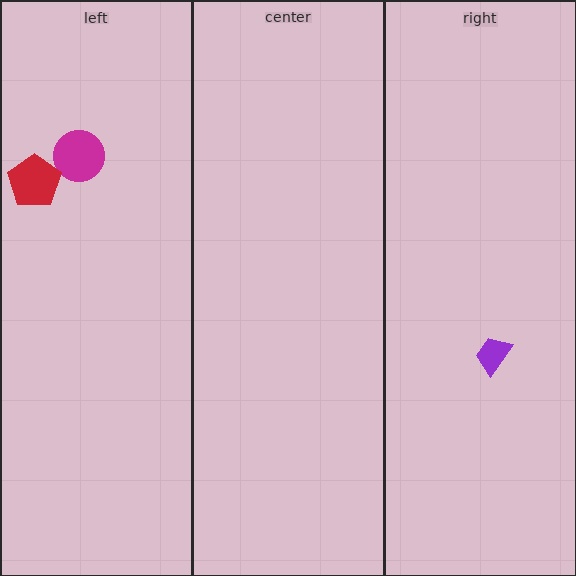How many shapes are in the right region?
1.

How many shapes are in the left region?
2.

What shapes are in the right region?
The purple trapezoid.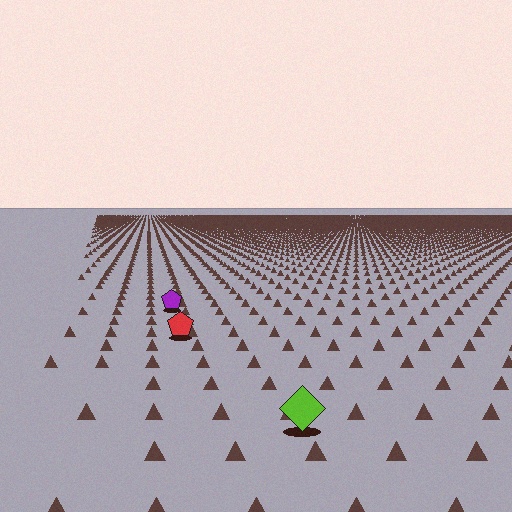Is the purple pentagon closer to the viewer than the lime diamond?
No. The lime diamond is closer — you can tell from the texture gradient: the ground texture is coarser near it.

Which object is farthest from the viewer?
The purple pentagon is farthest from the viewer. It appears smaller and the ground texture around it is denser.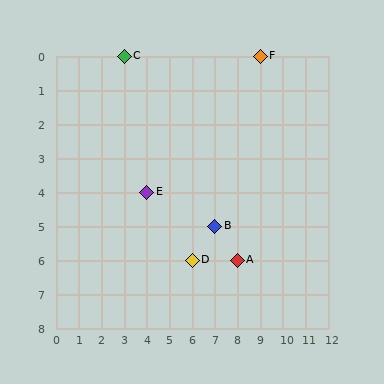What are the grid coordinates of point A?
Point A is at grid coordinates (8, 6).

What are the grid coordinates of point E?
Point E is at grid coordinates (4, 4).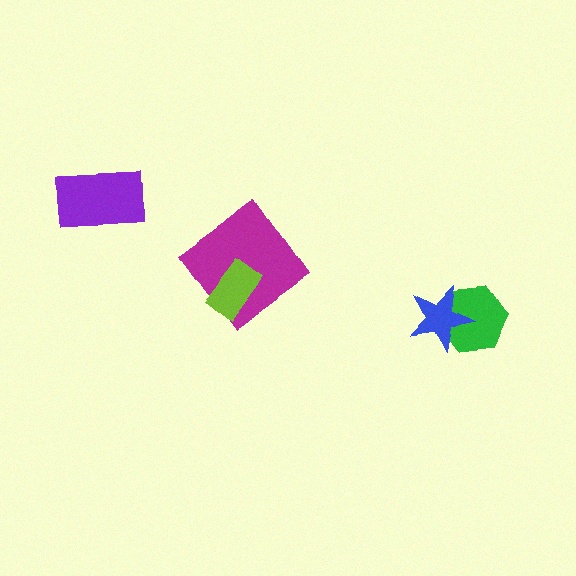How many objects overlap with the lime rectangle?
1 object overlaps with the lime rectangle.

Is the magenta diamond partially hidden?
Yes, it is partially covered by another shape.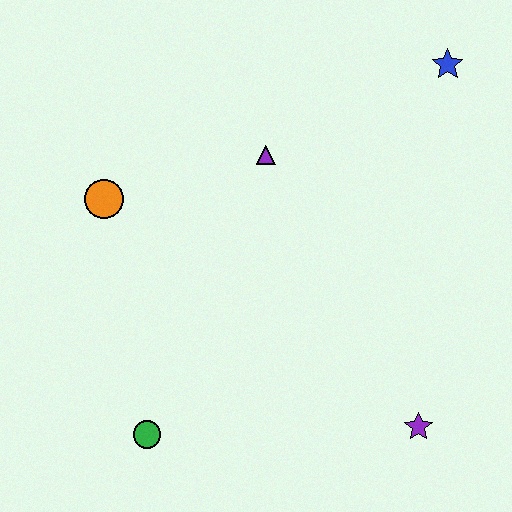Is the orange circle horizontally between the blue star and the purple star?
No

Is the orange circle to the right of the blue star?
No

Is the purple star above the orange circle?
No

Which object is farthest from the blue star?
The green circle is farthest from the blue star.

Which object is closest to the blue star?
The purple triangle is closest to the blue star.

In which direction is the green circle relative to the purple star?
The green circle is to the left of the purple star.